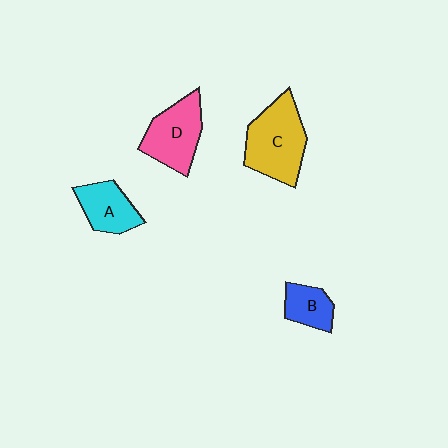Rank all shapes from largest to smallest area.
From largest to smallest: C (yellow), D (pink), A (cyan), B (blue).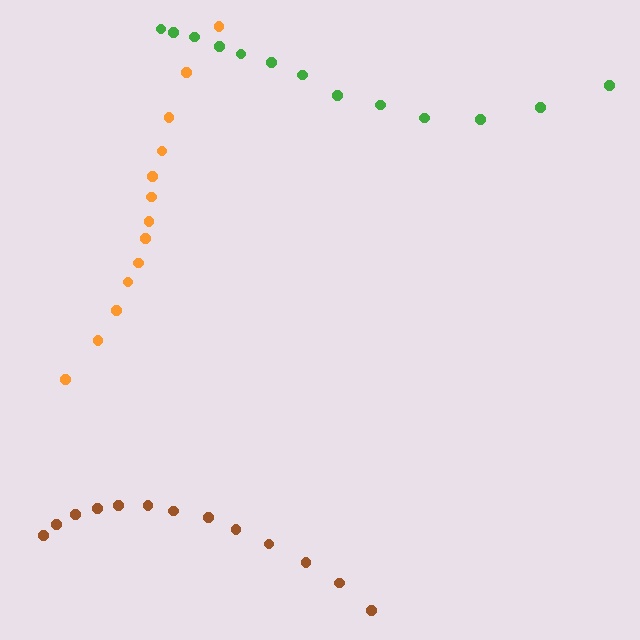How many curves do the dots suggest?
There are 3 distinct paths.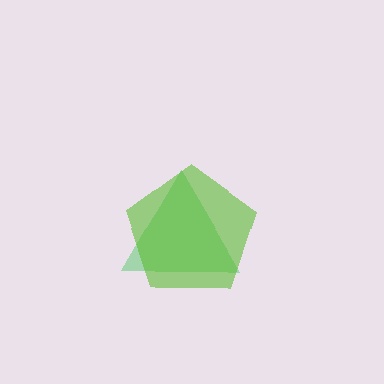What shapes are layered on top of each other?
The layered shapes are: a green triangle, a lime pentagon.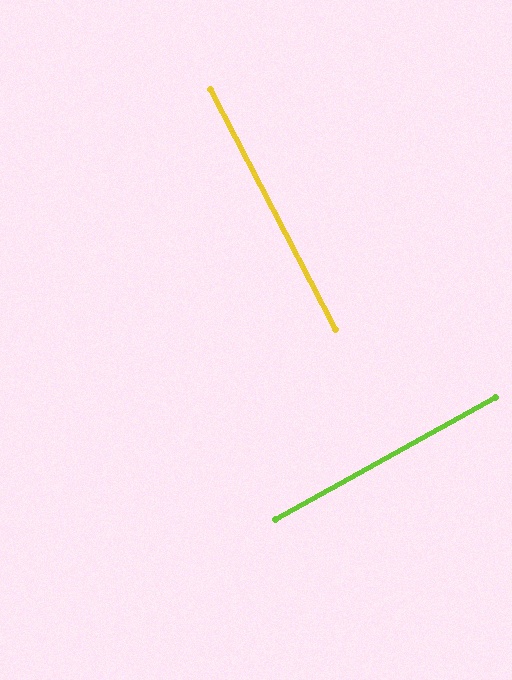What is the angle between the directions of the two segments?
Approximately 89 degrees.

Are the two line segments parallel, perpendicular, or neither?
Perpendicular — they meet at approximately 89°.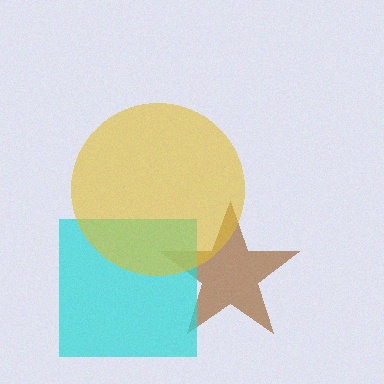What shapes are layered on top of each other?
The layered shapes are: a brown star, a cyan square, a yellow circle.